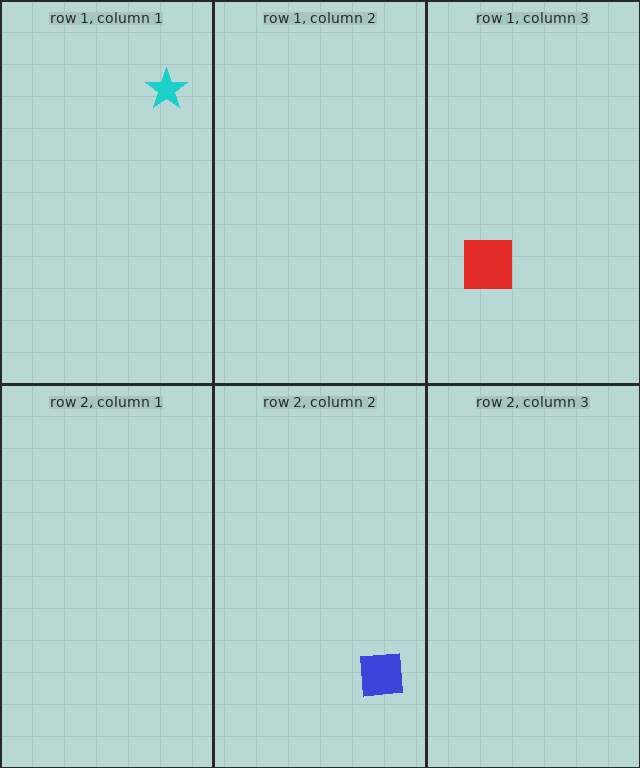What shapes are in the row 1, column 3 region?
The red square.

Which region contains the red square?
The row 1, column 3 region.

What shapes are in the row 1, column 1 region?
The cyan star.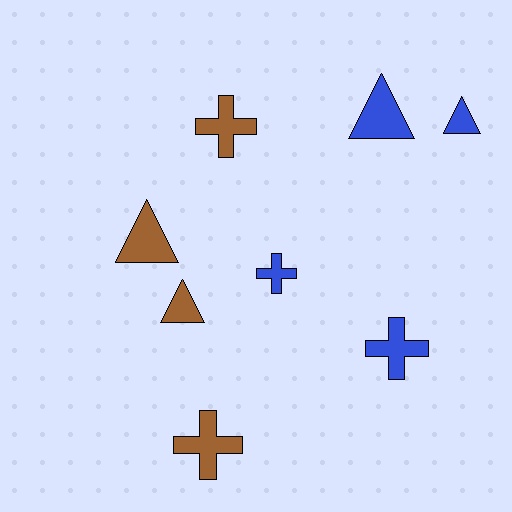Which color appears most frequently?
Brown, with 4 objects.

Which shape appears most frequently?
Cross, with 4 objects.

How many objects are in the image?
There are 8 objects.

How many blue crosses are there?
There are 2 blue crosses.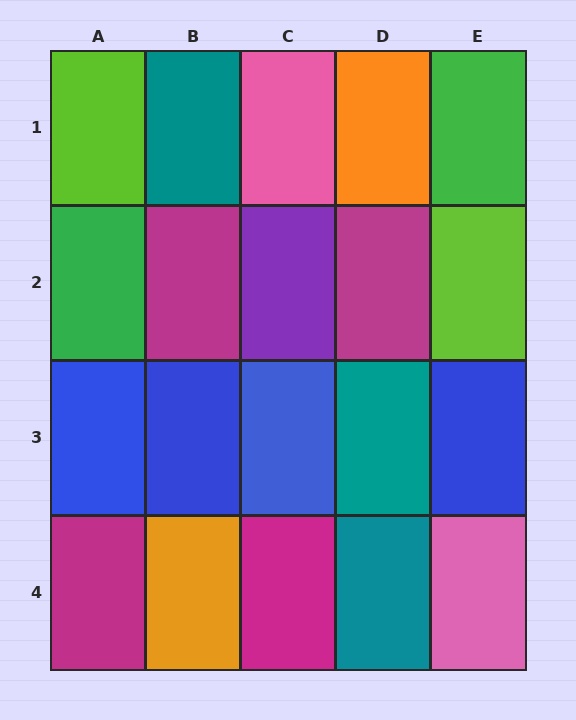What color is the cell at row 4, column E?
Pink.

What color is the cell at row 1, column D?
Orange.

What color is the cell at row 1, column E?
Green.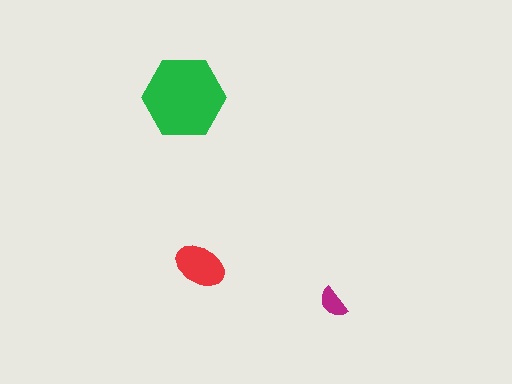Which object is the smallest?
The magenta semicircle.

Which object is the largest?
The green hexagon.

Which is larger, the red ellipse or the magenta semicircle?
The red ellipse.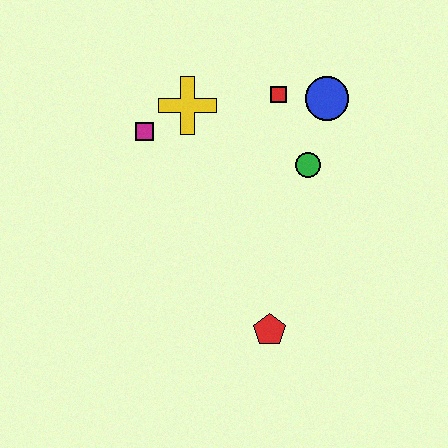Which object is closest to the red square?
The blue circle is closest to the red square.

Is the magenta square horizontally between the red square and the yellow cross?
No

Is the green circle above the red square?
No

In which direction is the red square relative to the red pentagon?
The red square is above the red pentagon.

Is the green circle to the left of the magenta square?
No